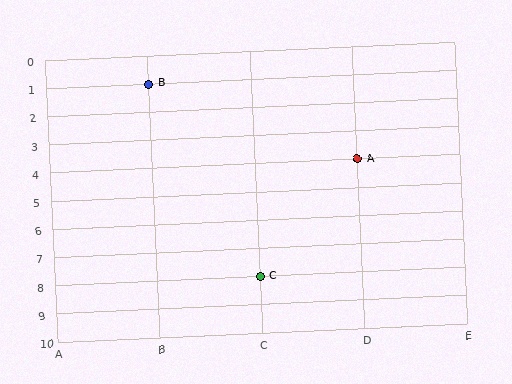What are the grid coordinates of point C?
Point C is at grid coordinates (C, 8).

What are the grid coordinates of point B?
Point B is at grid coordinates (B, 1).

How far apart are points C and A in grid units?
Points C and A are 1 column and 4 rows apart (about 4.1 grid units diagonally).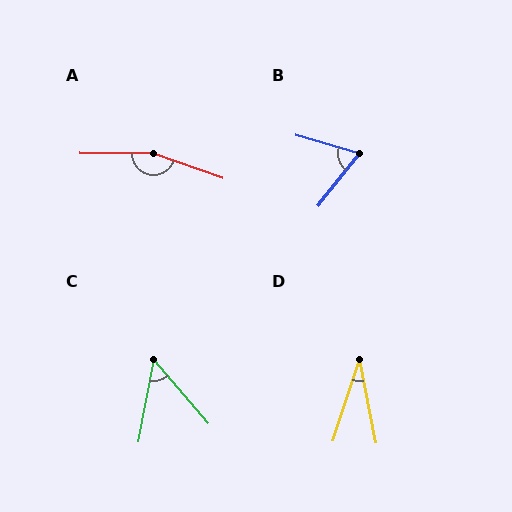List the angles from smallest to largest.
D (29°), C (51°), B (68°), A (160°).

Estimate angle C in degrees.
Approximately 51 degrees.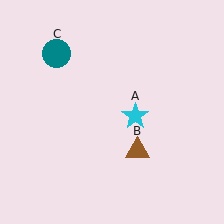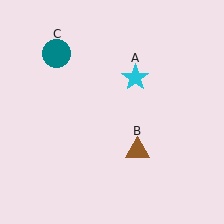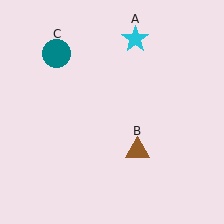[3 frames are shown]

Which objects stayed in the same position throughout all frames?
Brown triangle (object B) and teal circle (object C) remained stationary.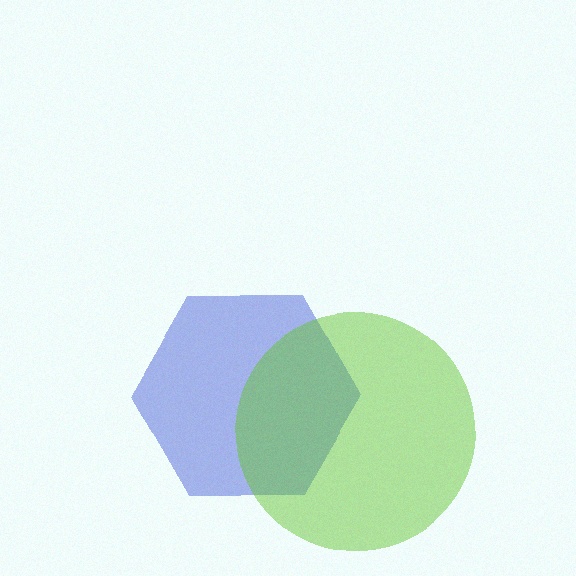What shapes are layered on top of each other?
The layered shapes are: a blue hexagon, a lime circle.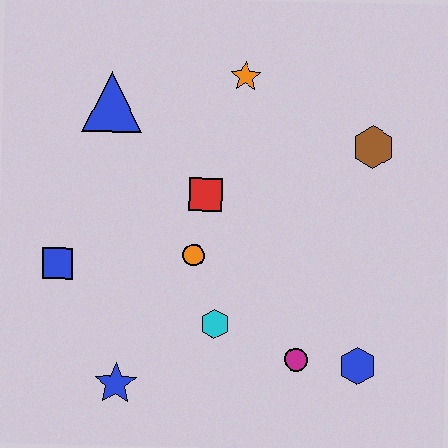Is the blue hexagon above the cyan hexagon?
No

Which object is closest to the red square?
The orange circle is closest to the red square.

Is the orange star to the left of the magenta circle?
Yes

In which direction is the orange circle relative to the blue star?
The orange circle is above the blue star.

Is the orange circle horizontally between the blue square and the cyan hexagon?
Yes